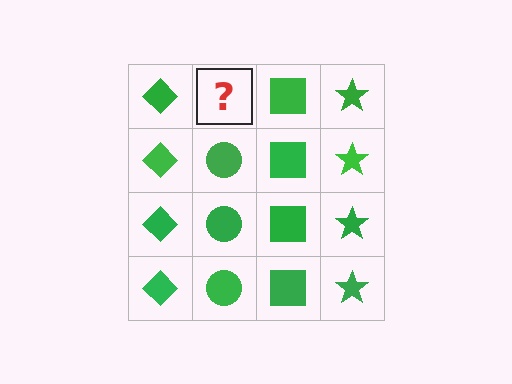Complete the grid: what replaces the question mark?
The question mark should be replaced with a green circle.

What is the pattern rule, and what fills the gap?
The rule is that each column has a consistent shape. The gap should be filled with a green circle.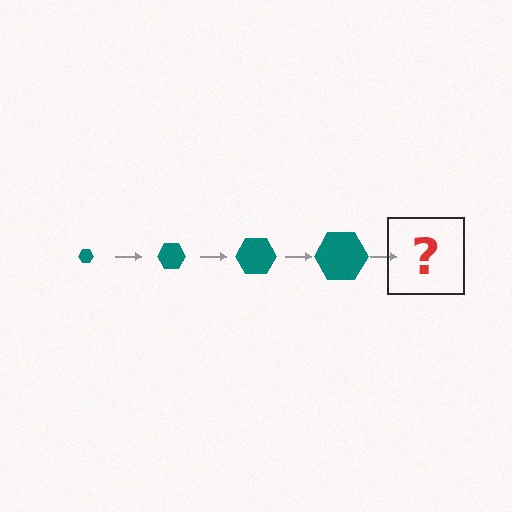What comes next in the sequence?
The next element should be a teal hexagon, larger than the previous one.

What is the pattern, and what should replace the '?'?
The pattern is that the hexagon gets progressively larger each step. The '?' should be a teal hexagon, larger than the previous one.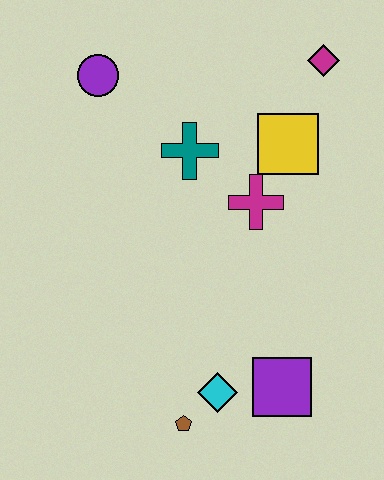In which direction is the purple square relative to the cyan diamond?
The purple square is to the right of the cyan diamond.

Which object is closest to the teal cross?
The magenta cross is closest to the teal cross.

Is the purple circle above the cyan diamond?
Yes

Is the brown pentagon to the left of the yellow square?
Yes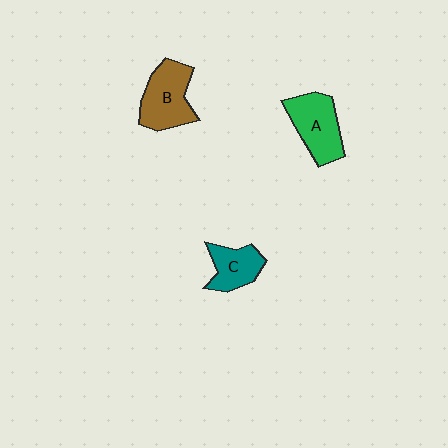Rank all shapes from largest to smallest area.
From largest to smallest: B (brown), A (green), C (teal).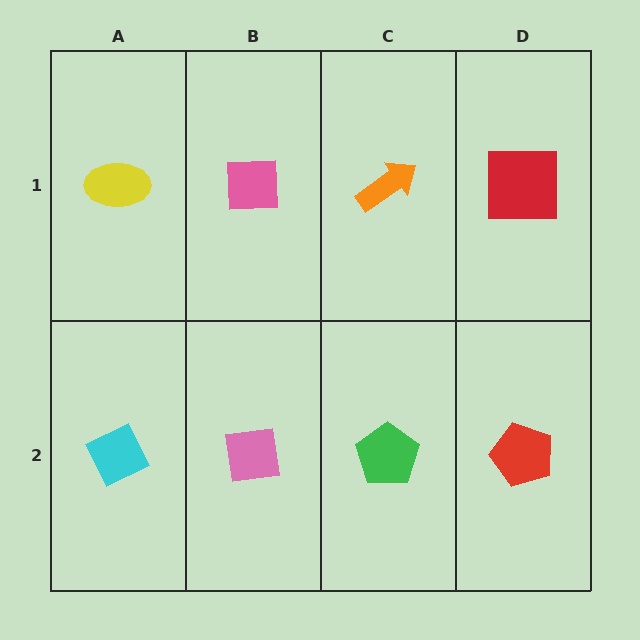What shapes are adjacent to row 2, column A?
A yellow ellipse (row 1, column A), a pink square (row 2, column B).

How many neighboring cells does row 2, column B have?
3.